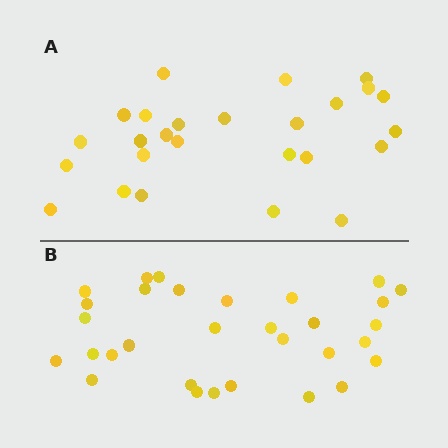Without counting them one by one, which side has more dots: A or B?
Region B (the bottom region) has more dots.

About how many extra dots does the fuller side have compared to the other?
Region B has about 5 more dots than region A.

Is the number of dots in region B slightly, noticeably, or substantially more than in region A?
Region B has only slightly more — the two regions are fairly close. The ratio is roughly 1.2 to 1.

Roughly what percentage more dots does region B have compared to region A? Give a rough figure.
About 20% more.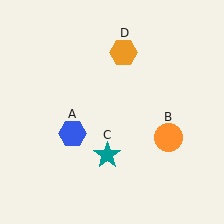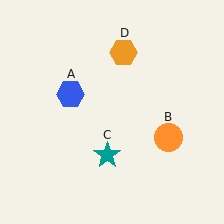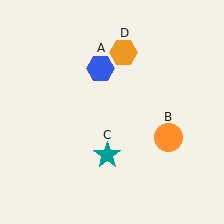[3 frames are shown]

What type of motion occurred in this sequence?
The blue hexagon (object A) rotated clockwise around the center of the scene.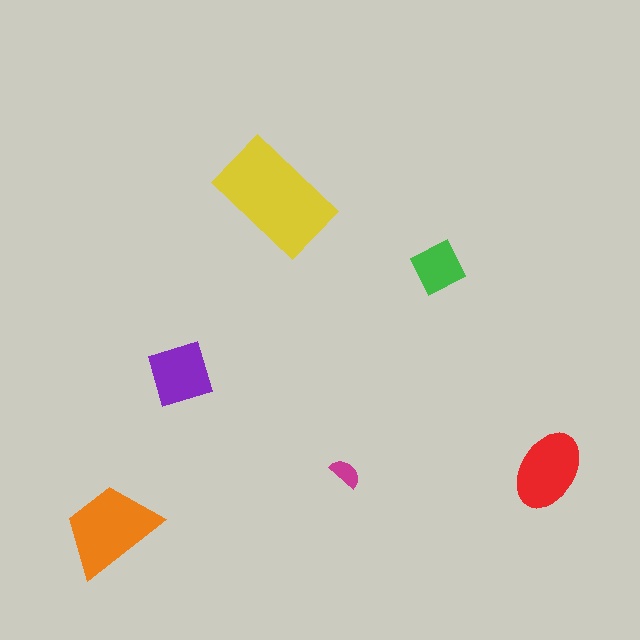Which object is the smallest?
The magenta semicircle.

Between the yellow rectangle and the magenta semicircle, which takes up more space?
The yellow rectangle.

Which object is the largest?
The yellow rectangle.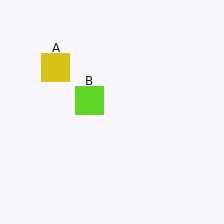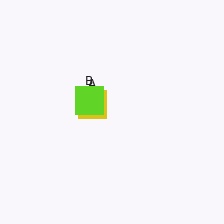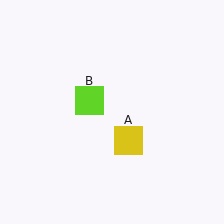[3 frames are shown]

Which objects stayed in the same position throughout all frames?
Lime square (object B) remained stationary.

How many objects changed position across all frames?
1 object changed position: yellow square (object A).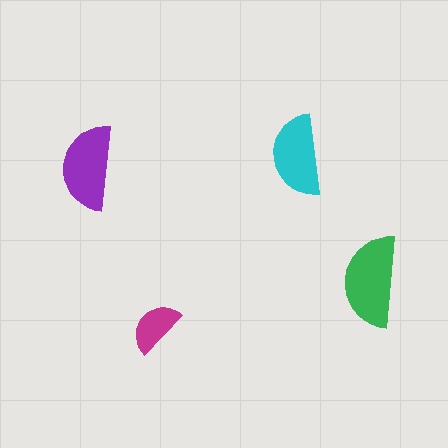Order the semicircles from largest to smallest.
the green one, the purple one, the cyan one, the magenta one.